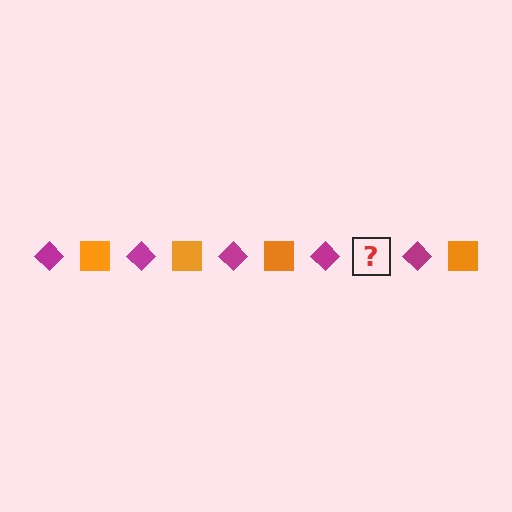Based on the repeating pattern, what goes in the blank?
The blank should be an orange square.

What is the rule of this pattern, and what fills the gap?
The rule is that the pattern alternates between magenta diamond and orange square. The gap should be filled with an orange square.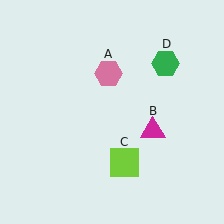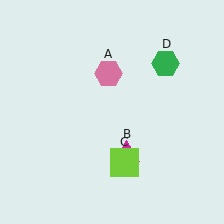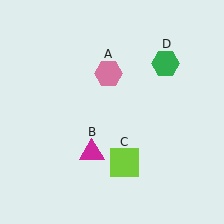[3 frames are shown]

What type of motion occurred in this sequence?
The magenta triangle (object B) rotated clockwise around the center of the scene.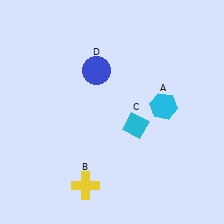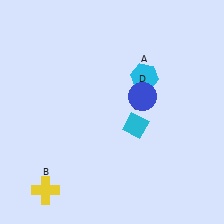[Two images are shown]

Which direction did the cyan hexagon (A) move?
The cyan hexagon (A) moved up.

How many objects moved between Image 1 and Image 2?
3 objects moved between the two images.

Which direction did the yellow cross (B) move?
The yellow cross (B) moved left.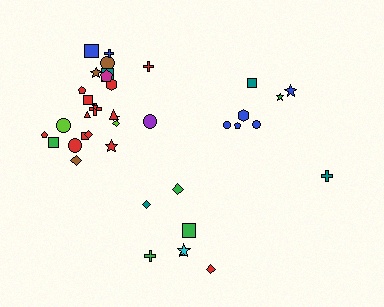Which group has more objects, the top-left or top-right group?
The top-left group.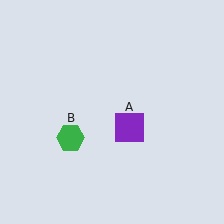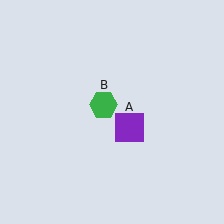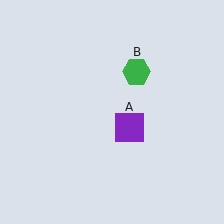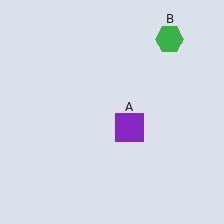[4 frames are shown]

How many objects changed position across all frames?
1 object changed position: green hexagon (object B).